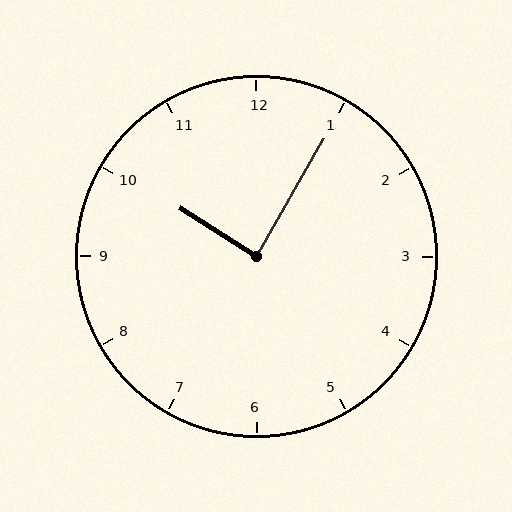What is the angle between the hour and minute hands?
Approximately 88 degrees.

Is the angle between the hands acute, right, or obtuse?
It is right.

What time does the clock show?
10:05.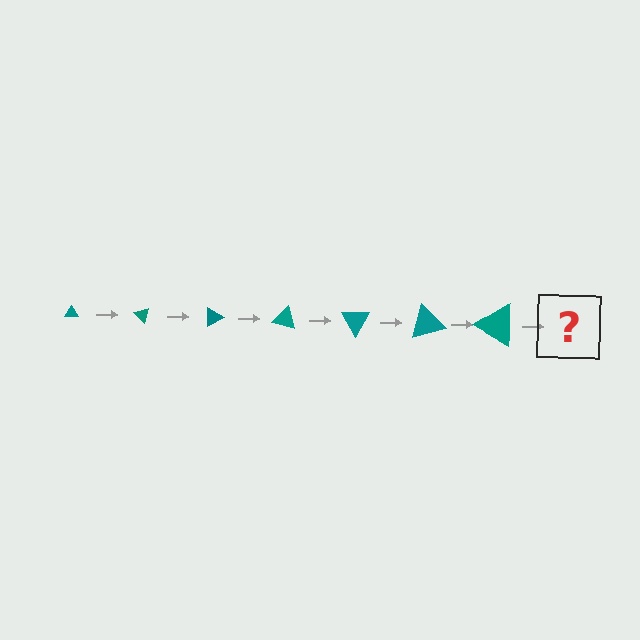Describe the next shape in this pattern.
It should be a triangle, larger than the previous one and rotated 315 degrees from the start.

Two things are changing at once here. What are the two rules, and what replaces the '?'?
The two rules are that the triangle grows larger each step and it rotates 45 degrees each step. The '?' should be a triangle, larger than the previous one and rotated 315 degrees from the start.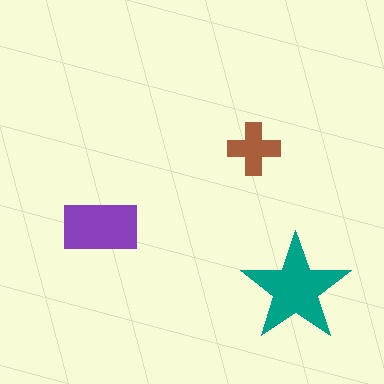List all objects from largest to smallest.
The teal star, the purple rectangle, the brown cross.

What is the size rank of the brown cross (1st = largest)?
3rd.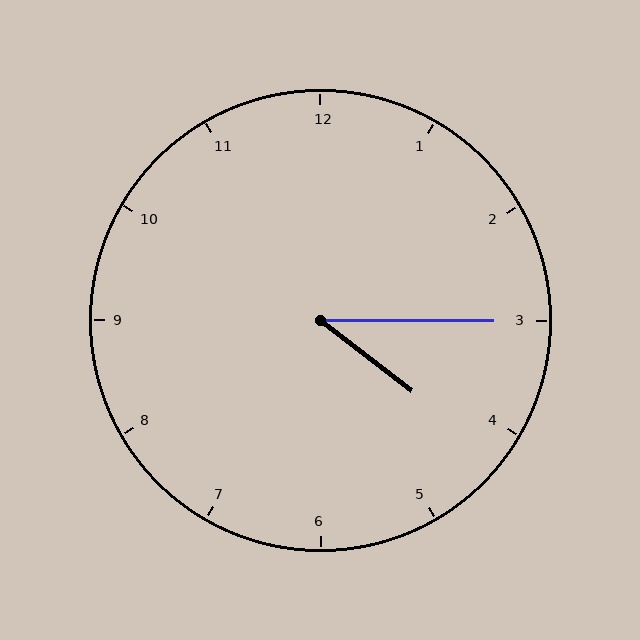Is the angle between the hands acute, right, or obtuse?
It is acute.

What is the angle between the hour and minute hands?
Approximately 38 degrees.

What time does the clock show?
4:15.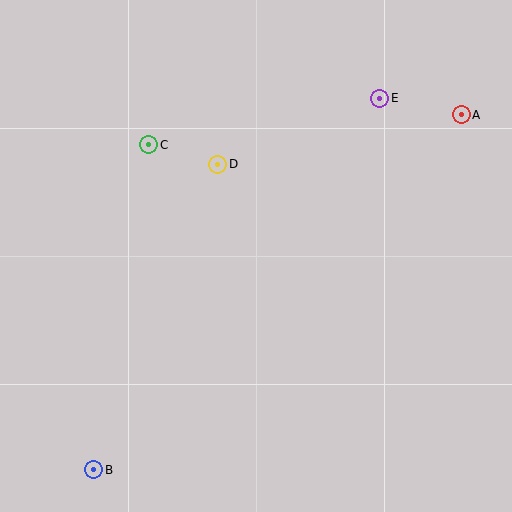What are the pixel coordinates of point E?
Point E is at (380, 98).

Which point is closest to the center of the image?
Point D at (218, 164) is closest to the center.